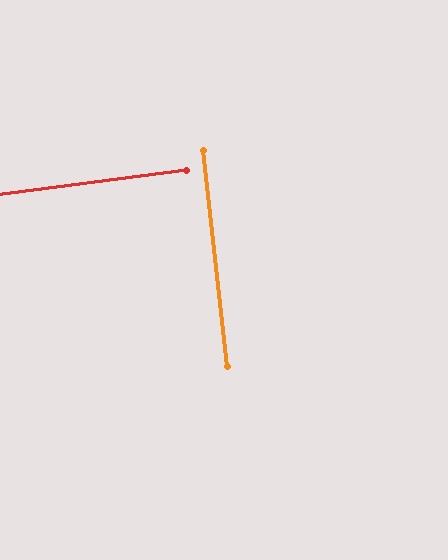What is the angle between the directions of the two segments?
Approximately 89 degrees.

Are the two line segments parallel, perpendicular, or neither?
Perpendicular — they meet at approximately 89°.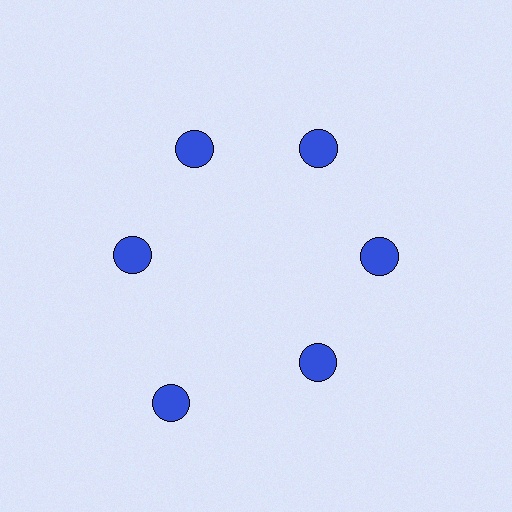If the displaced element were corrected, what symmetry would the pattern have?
It would have 6-fold rotational symmetry — the pattern would map onto itself every 60 degrees.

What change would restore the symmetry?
The symmetry would be restored by moving it inward, back onto the ring so that all 6 circles sit at equal angles and equal distance from the center.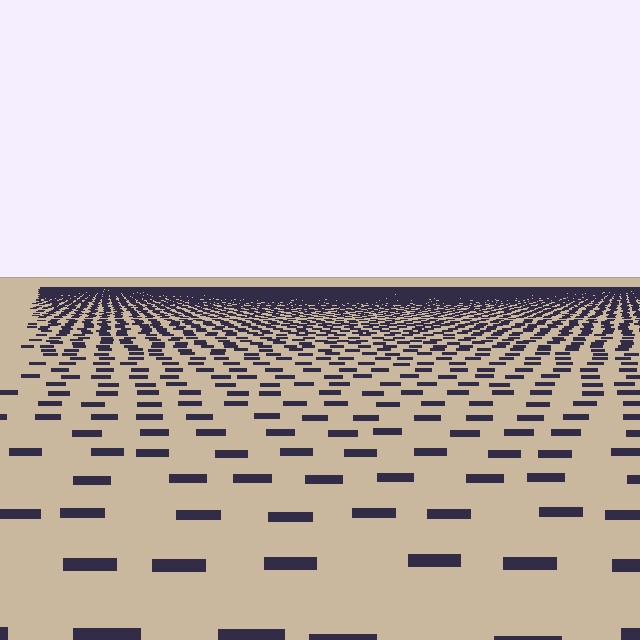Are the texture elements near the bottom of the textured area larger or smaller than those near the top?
Larger. Near the bottom, elements are closer to the viewer and appear at a bigger on-screen size.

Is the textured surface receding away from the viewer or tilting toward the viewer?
The surface is receding away from the viewer. Texture elements get smaller and denser toward the top.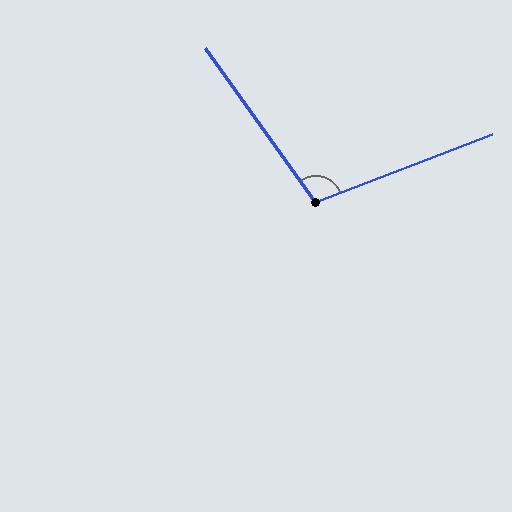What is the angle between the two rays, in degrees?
Approximately 105 degrees.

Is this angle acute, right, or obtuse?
It is obtuse.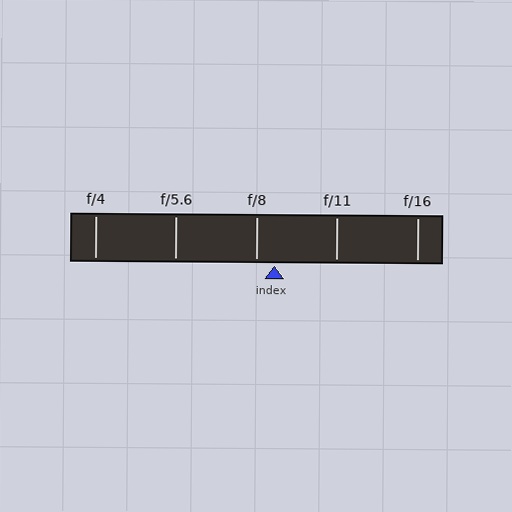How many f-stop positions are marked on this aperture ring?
There are 5 f-stop positions marked.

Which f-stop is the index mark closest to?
The index mark is closest to f/8.